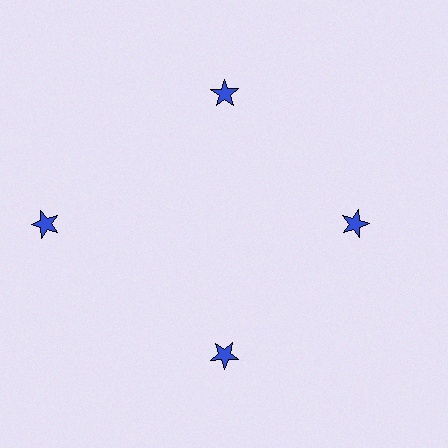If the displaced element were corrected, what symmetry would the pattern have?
It would have 4-fold rotational symmetry — the pattern would map onto itself every 90 degrees.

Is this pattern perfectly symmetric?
No. The 4 blue stars are arranged in a ring, but one element near the 9 o'clock position is pushed outward from the center, breaking the 4-fold rotational symmetry.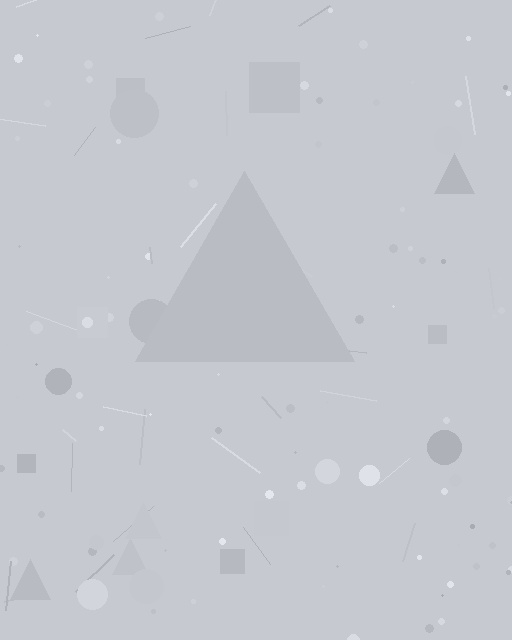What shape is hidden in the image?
A triangle is hidden in the image.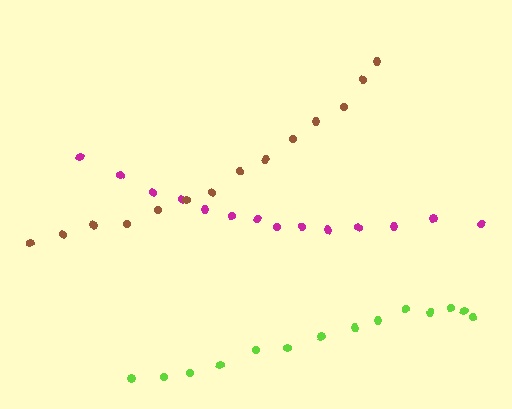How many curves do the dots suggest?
There are 3 distinct paths.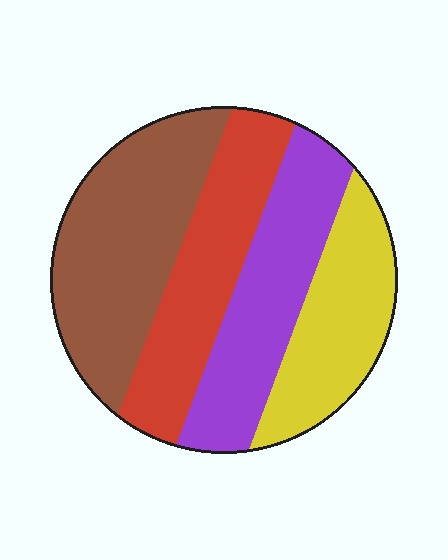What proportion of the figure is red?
Red covers roughly 25% of the figure.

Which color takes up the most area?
Brown, at roughly 30%.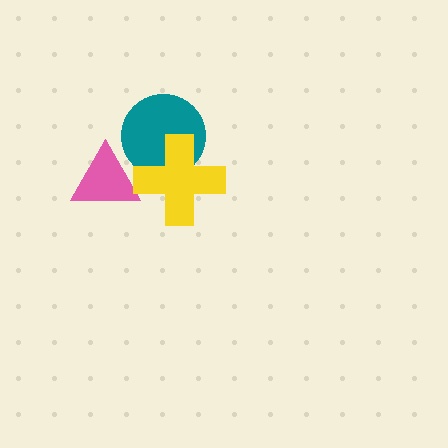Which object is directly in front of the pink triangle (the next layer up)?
The teal circle is directly in front of the pink triangle.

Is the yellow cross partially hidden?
No, no other shape covers it.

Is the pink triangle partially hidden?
Yes, it is partially covered by another shape.